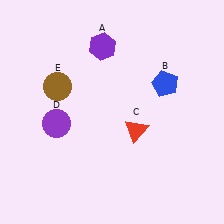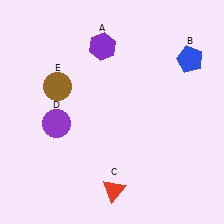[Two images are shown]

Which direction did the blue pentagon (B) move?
The blue pentagon (B) moved right.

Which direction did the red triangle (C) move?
The red triangle (C) moved down.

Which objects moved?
The objects that moved are: the blue pentagon (B), the red triangle (C).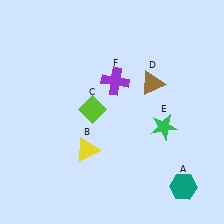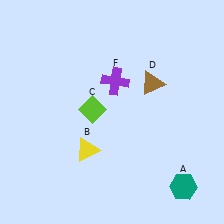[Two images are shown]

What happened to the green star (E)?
The green star (E) was removed in Image 2. It was in the bottom-right area of Image 1.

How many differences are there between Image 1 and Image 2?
There is 1 difference between the two images.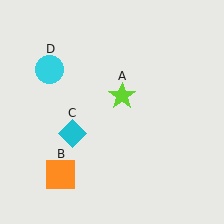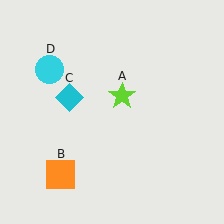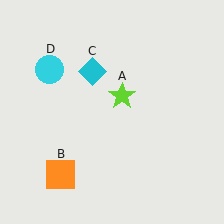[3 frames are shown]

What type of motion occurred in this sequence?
The cyan diamond (object C) rotated clockwise around the center of the scene.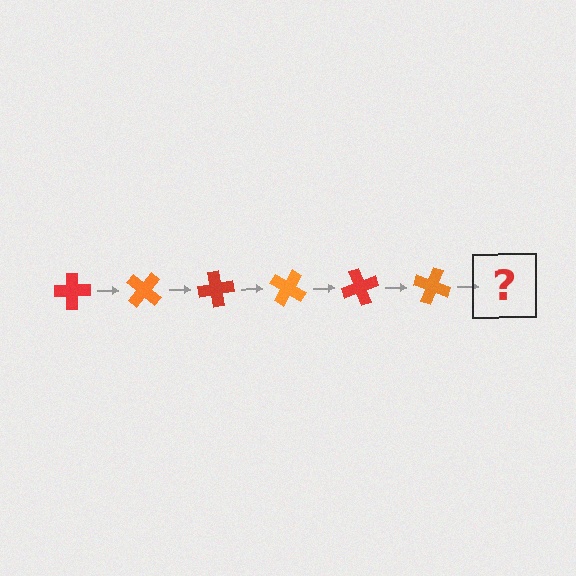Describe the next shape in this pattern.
It should be a red cross, rotated 240 degrees from the start.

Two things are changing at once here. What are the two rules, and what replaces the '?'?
The two rules are that it rotates 40 degrees each step and the color cycles through red and orange. The '?' should be a red cross, rotated 240 degrees from the start.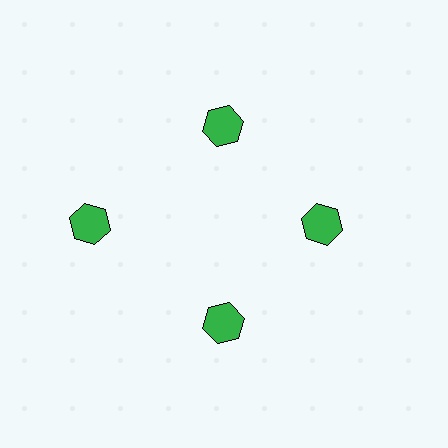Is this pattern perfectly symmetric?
No. The 4 green hexagons are arranged in a ring, but one element near the 9 o'clock position is pushed outward from the center, breaking the 4-fold rotational symmetry.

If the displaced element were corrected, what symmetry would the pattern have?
It would have 4-fold rotational symmetry — the pattern would map onto itself every 90 degrees.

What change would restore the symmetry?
The symmetry would be restored by moving it inward, back onto the ring so that all 4 hexagons sit at equal angles and equal distance from the center.